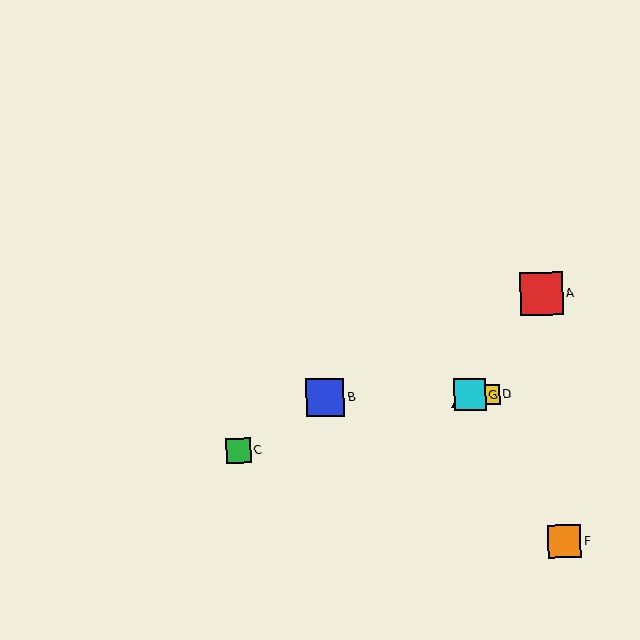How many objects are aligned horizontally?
4 objects (B, D, E, G) are aligned horizontally.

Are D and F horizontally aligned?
No, D is at y≈395 and F is at y≈542.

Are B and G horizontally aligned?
Yes, both are at y≈398.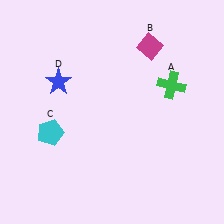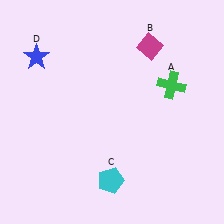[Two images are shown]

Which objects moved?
The objects that moved are: the cyan pentagon (C), the blue star (D).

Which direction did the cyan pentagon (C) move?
The cyan pentagon (C) moved right.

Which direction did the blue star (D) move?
The blue star (D) moved up.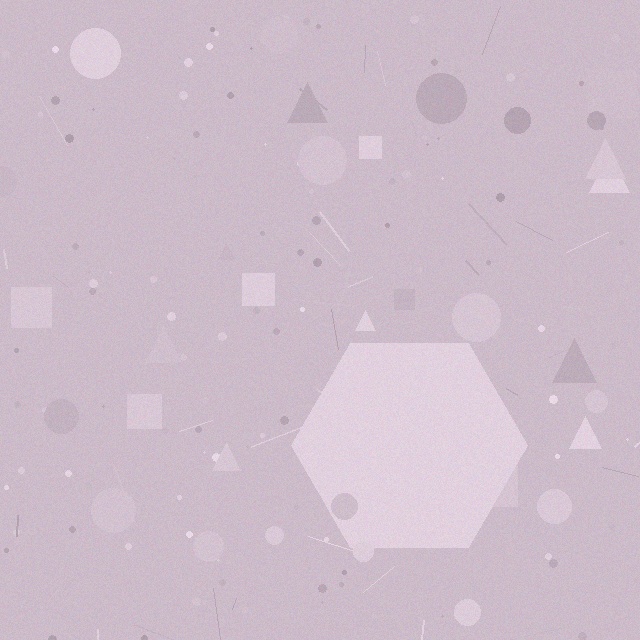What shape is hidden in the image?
A hexagon is hidden in the image.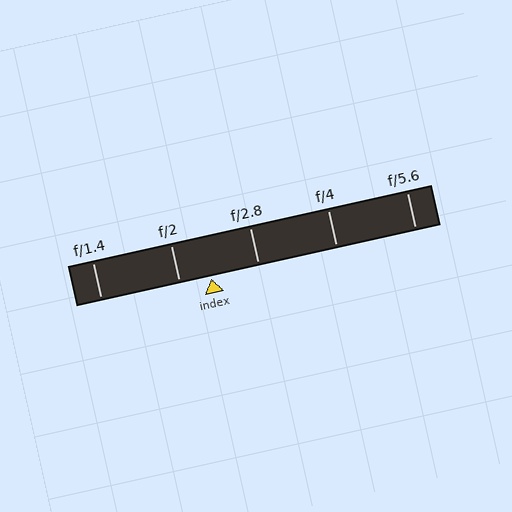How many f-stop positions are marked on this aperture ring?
There are 5 f-stop positions marked.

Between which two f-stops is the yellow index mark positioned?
The index mark is between f/2 and f/2.8.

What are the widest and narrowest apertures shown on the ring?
The widest aperture shown is f/1.4 and the narrowest is f/5.6.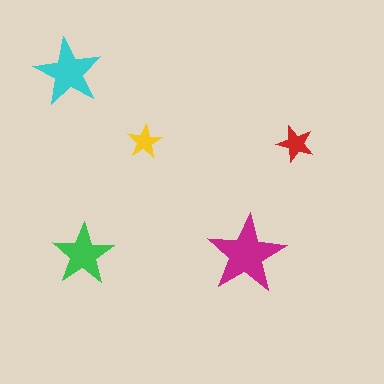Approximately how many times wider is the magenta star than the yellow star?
About 2.5 times wider.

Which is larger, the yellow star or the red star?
The red one.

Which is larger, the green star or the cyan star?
The cyan one.